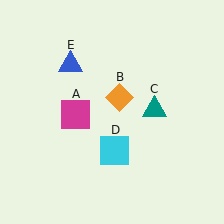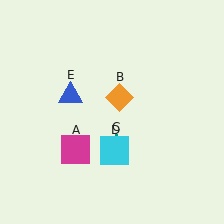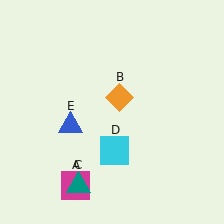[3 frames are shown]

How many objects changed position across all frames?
3 objects changed position: magenta square (object A), teal triangle (object C), blue triangle (object E).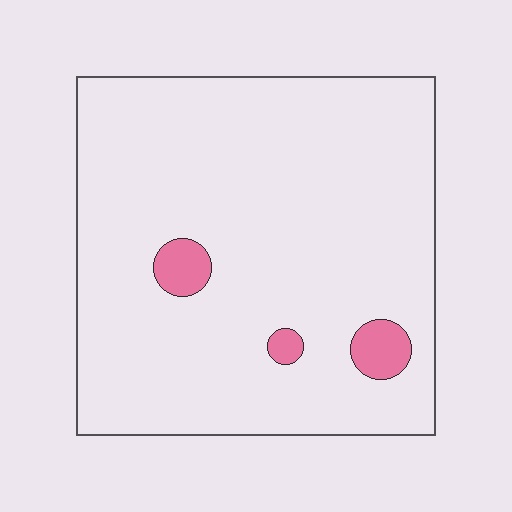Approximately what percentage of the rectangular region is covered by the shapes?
Approximately 5%.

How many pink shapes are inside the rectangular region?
3.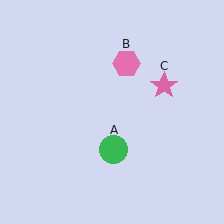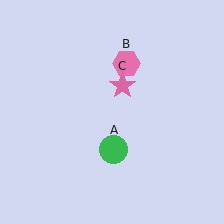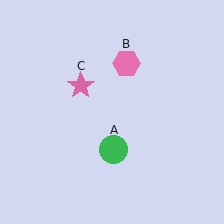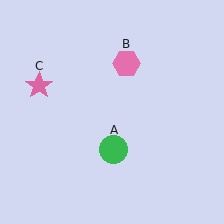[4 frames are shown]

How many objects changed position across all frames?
1 object changed position: pink star (object C).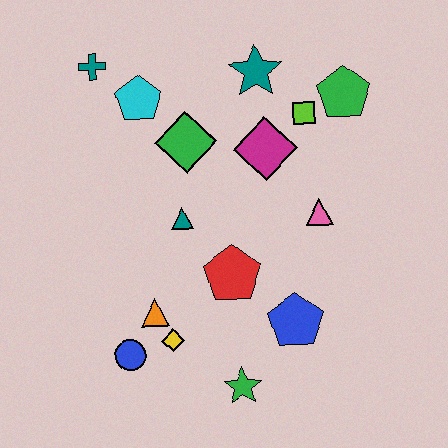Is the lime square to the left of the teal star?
No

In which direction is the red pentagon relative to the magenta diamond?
The red pentagon is below the magenta diamond.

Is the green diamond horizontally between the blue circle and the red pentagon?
Yes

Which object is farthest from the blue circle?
The green pentagon is farthest from the blue circle.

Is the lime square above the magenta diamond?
Yes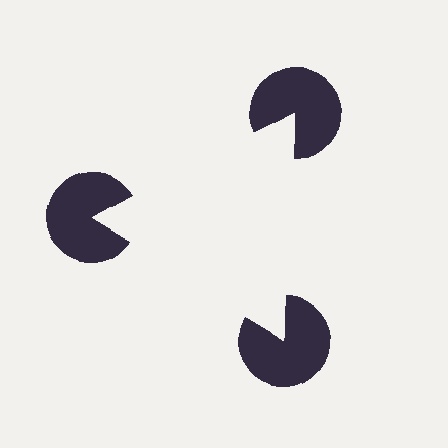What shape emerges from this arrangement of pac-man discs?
An illusory triangle — its edges are inferred from the aligned wedge cuts in the pac-man discs, not physically drawn.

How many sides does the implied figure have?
3 sides.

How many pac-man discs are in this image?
There are 3 — one at each vertex of the illusory triangle.